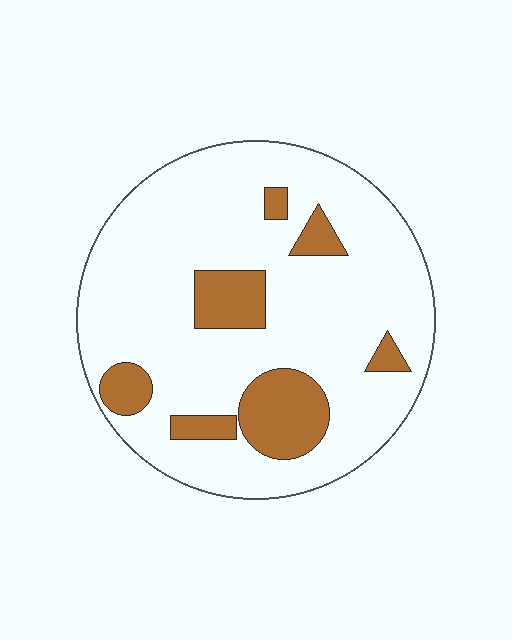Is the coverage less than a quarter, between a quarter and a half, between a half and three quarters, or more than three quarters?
Less than a quarter.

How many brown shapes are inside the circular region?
7.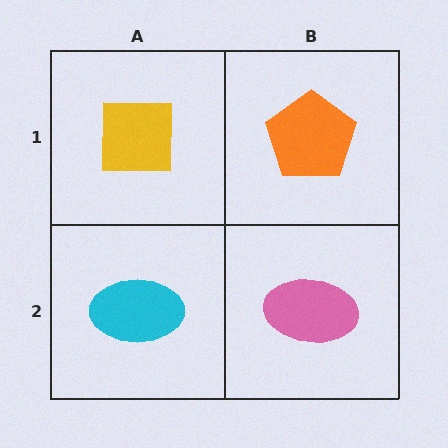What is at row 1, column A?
A yellow square.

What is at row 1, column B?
An orange pentagon.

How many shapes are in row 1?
2 shapes.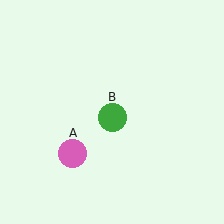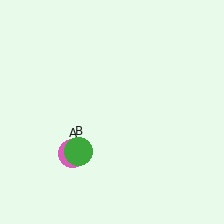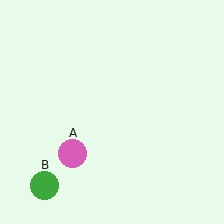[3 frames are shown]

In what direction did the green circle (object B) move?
The green circle (object B) moved down and to the left.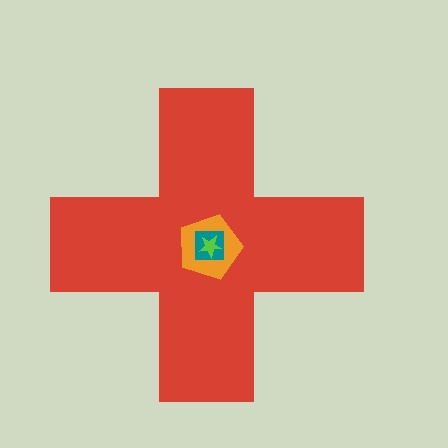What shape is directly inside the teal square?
The lime star.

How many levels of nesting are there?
4.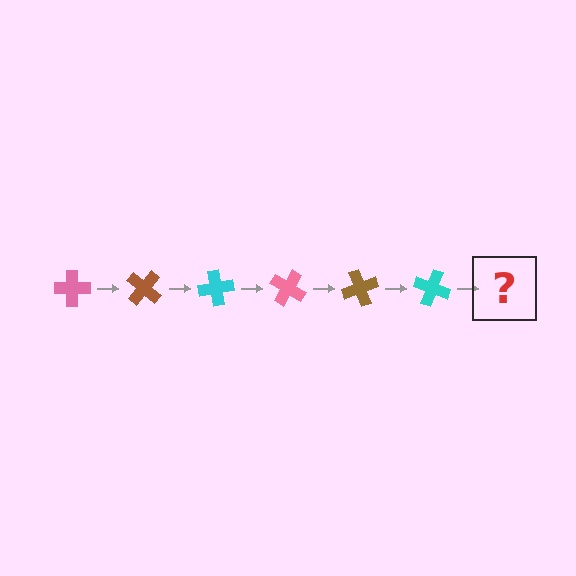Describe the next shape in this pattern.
It should be a pink cross, rotated 240 degrees from the start.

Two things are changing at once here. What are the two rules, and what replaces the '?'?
The two rules are that it rotates 40 degrees each step and the color cycles through pink, brown, and cyan. The '?' should be a pink cross, rotated 240 degrees from the start.